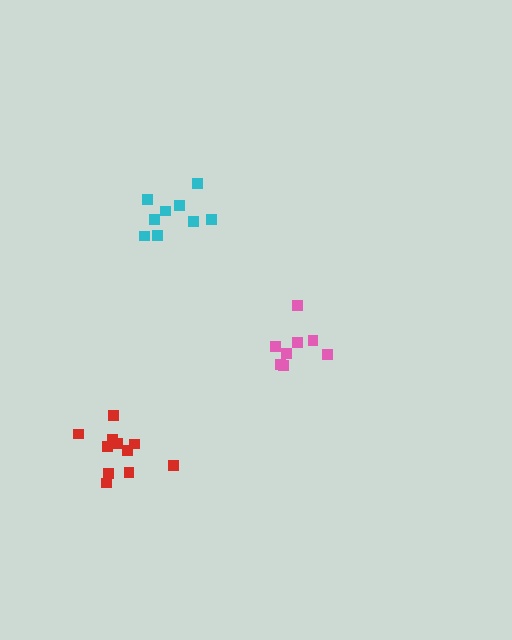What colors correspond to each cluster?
The clusters are colored: red, cyan, pink.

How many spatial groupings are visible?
There are 3 spatial groupings.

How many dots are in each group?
Group 1: 11 dots, Group 2: 9 dots, Group 3: 8 dots (28 total).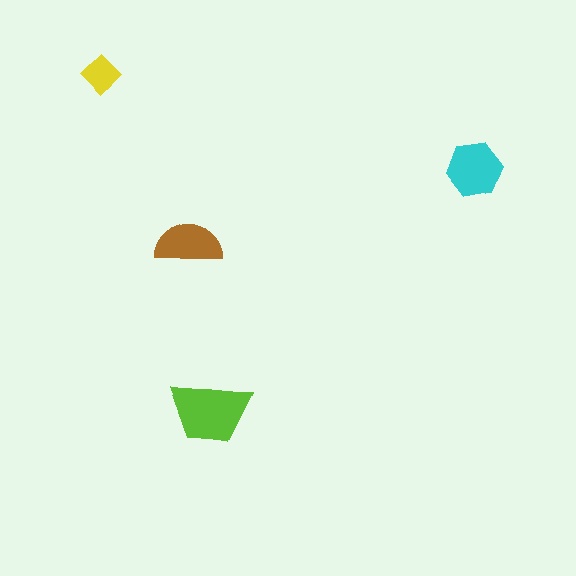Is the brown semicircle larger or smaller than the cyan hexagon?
Smaller.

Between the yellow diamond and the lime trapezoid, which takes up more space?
The lime trapezoid.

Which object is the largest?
The lime trapezoid.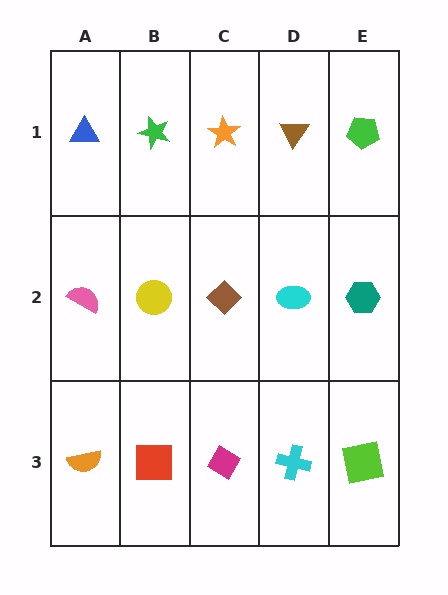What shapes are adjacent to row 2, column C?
An orange star (row 1, column C), a magenta diamond (row 3, column C), a yellow circle (row 2, column B), a cyan ellipse (row 2, column D).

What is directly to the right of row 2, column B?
A brown diamond.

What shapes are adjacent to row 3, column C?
A brown diamond (row 2, column C), a red square (row 3, column B), a cyan cross (row 3, column D).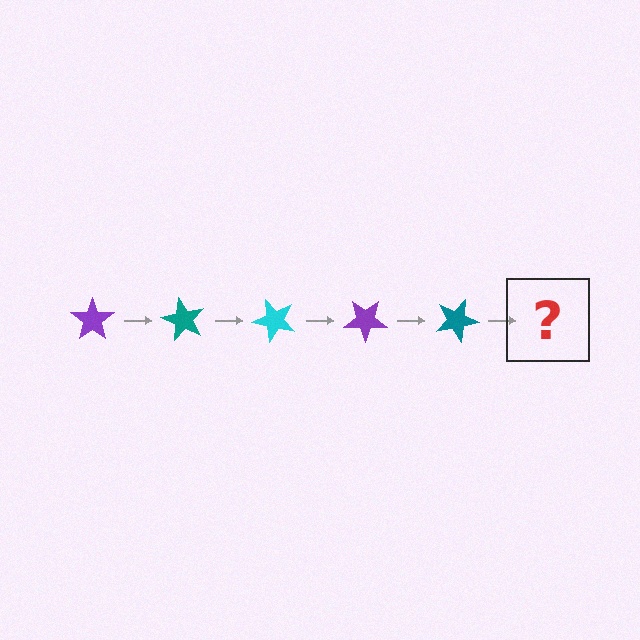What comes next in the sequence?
The next element should be a cyan star, rotated 300 degrees from the start.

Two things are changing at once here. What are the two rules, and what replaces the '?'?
The two rules are that it rotates 60 degrees each step and the color cycles through purple, teal, and cyan. The '?' should be a cyan star, rotated 300 degrees from the start.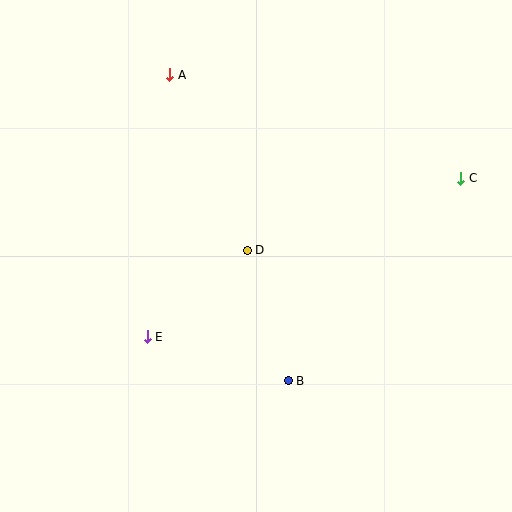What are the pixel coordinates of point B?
Point B is at (288, 381).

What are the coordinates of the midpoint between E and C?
The midpoint between E and C is at (304, 257).